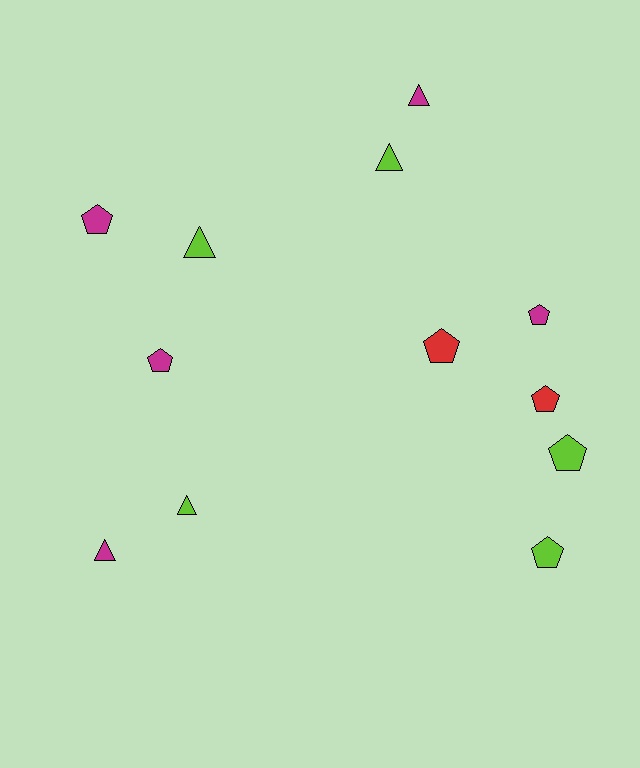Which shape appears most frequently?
Pentagon, with 7 objects.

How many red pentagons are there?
There are 2 red pentagons.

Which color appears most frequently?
Lime, with 5 objects.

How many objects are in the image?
There are 12 objects.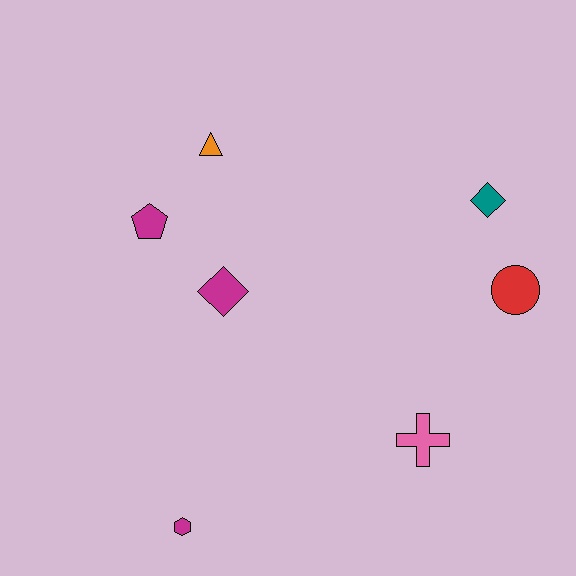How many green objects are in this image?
There are no green objects.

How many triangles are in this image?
There is 1 triangle.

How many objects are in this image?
There are 7 objects.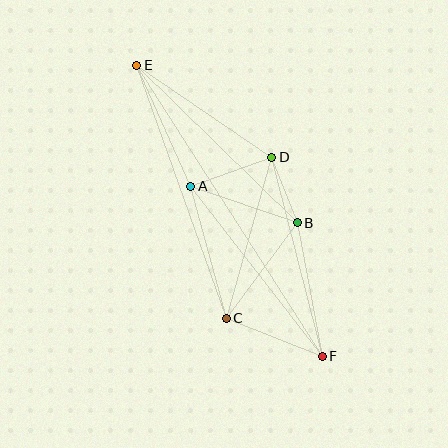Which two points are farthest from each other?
Points E and F are farthest from each other.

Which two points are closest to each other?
Points B and D are closest to each other.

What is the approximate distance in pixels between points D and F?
The distance between D and F is approximately 206 pixels.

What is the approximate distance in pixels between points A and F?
The distance between A and F is approximately 215 pixels.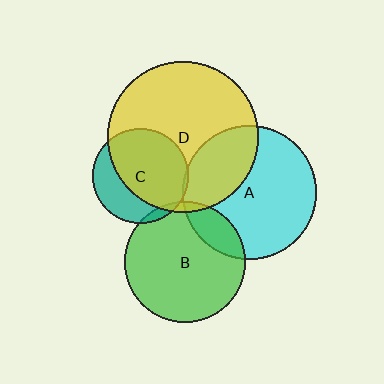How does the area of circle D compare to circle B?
Approximately 1.6 times.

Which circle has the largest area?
Circle D (yellow).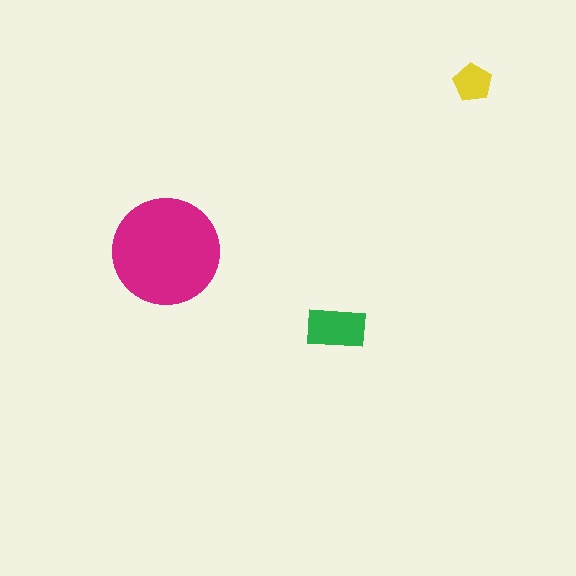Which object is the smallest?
The yellow pentagon.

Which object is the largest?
The magenta circle.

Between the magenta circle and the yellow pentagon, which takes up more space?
The magenta circle.